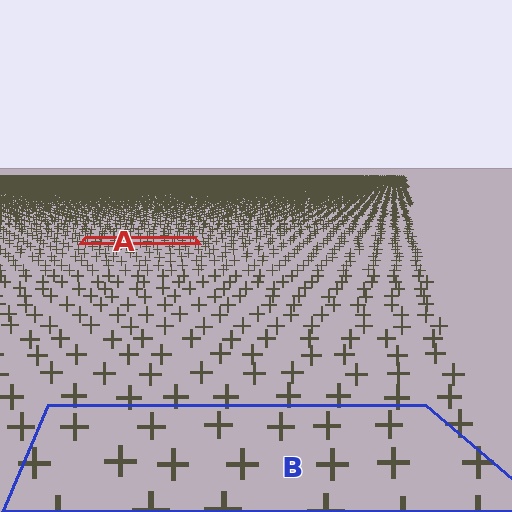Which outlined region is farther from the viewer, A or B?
Region A is farther from the viewer — the texture elements inside it appear smaller and more densely packed.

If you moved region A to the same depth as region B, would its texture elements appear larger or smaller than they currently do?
They would appear larger. At a closer depth, the same texture elements are projected at a bigger on-screen size.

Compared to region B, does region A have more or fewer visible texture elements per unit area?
Region A has more texture elements per unit area — they are packed more densely because it is farther away.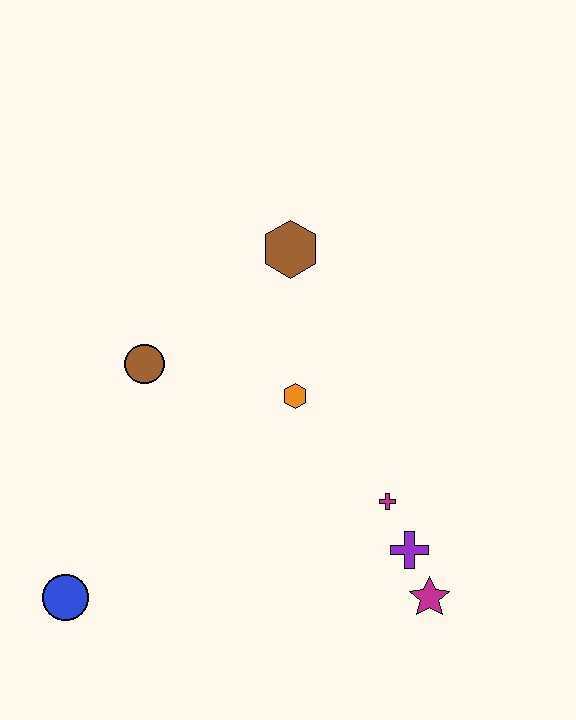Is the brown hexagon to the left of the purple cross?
Yes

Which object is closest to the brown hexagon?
The orange hexagon is closest to the brown hexagon.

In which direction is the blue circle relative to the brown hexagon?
The blue circle is below the brown hexagon.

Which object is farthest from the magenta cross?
The blue circle is farthest from the magenta cross.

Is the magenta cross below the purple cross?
No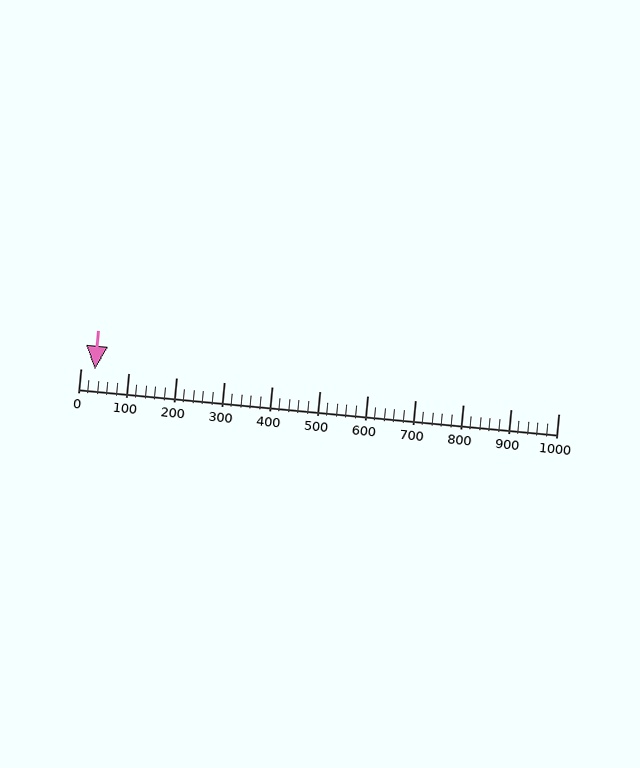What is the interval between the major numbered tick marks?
The major tick marks are spaced 100 units apart.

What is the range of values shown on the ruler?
The ruler shows values from 0 to 1000.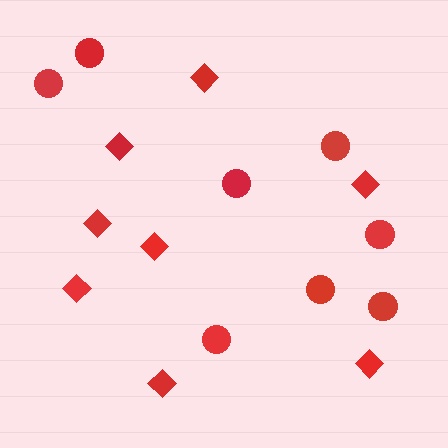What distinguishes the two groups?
There are 2 groups: one group of diamonds (8) and one group of circles (8).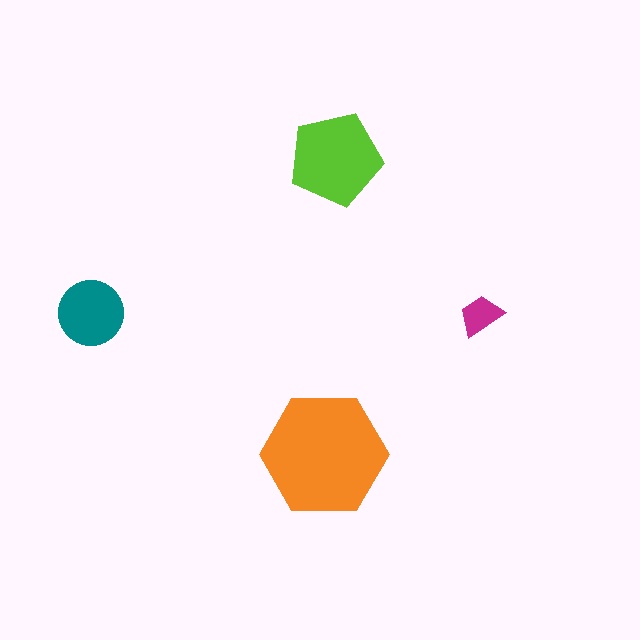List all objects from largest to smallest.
The orange hexagon, the lime pentagon, the teal circle, the magenta trapezoid.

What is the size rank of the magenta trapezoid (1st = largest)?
4th.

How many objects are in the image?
There are 4 objects in the image.